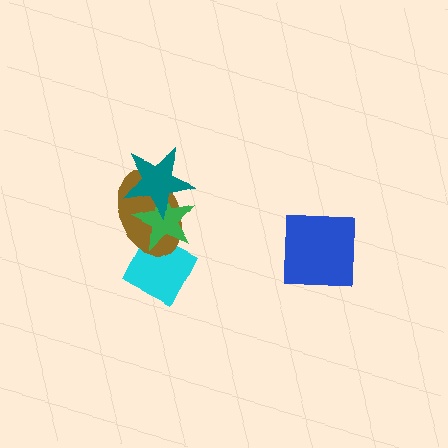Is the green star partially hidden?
Yes, it is partially covered by another shape.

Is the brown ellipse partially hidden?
Yes, it is partially covered by another shape.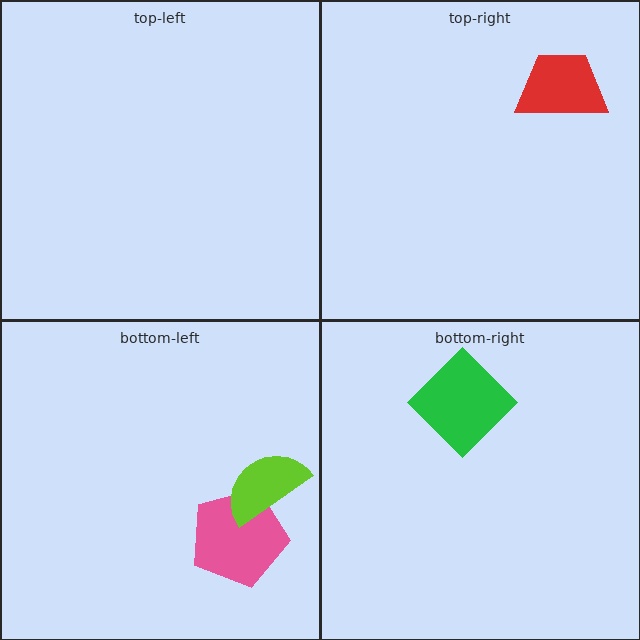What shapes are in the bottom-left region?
The pink pentagon, the lime semicircle.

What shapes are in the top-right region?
The red trapezoid.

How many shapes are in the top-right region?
1.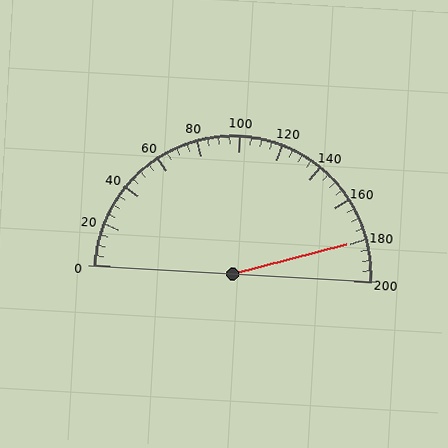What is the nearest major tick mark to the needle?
The nearest major tick mark is 180.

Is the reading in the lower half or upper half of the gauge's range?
The reading is in the upper half of the range (0 to 200).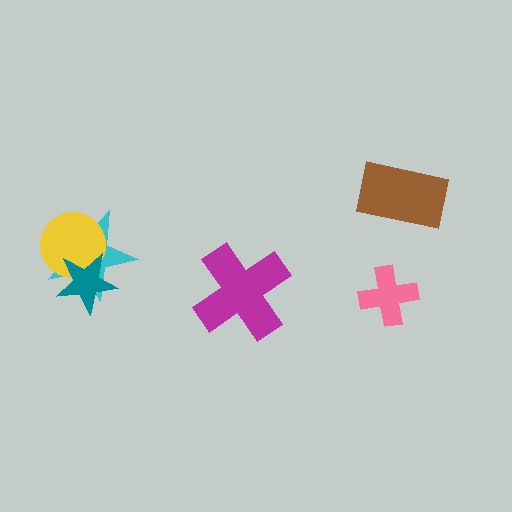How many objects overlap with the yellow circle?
2 objects overlap with the yellow circle.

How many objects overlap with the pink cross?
0 objects overlap with the pink cross.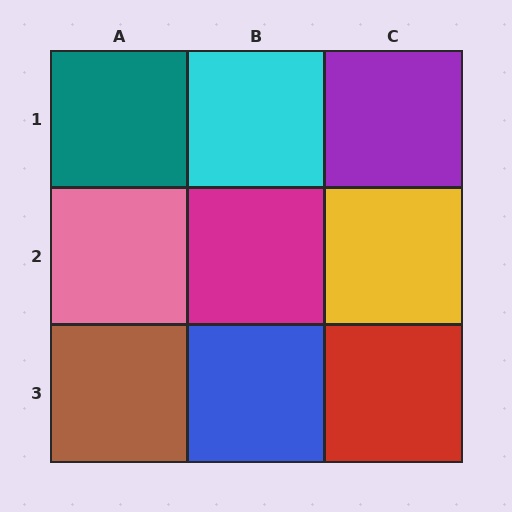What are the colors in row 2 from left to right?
Pink, magenta, yellow.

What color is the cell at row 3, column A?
Brown.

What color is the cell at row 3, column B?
Blue.